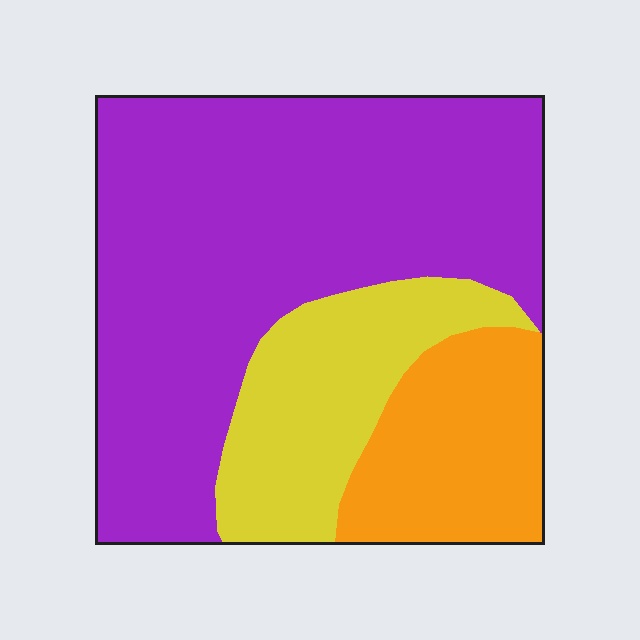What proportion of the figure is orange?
Orange covers about 20% of the figure.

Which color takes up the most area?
Purple, at roughly 60%.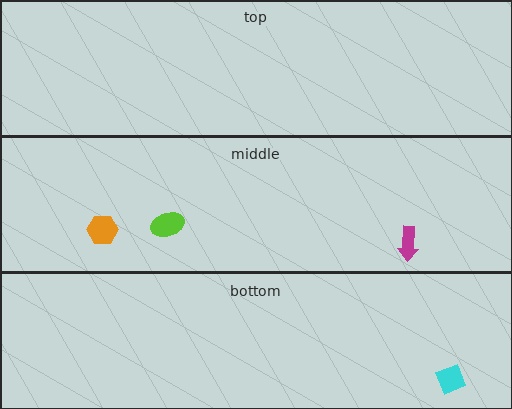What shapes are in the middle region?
The lime ellipse, the orange hexagon, the magenta arrow.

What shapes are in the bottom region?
The cyan diamond.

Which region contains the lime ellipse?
The middle region.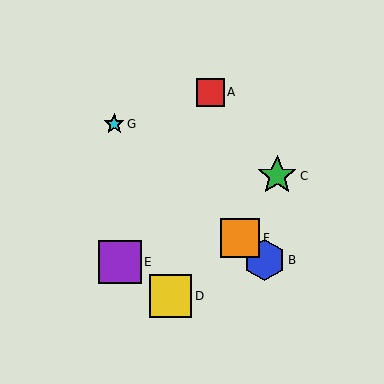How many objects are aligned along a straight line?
3 objects (B, F, G) are aligned along a straight line.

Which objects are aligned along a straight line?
Objects B, F, G are aligned along a straight line.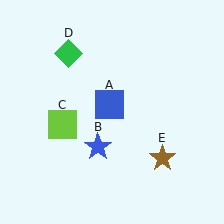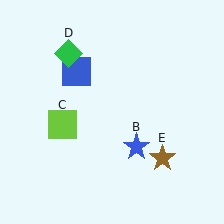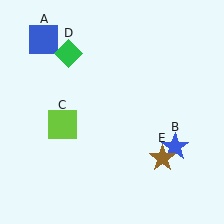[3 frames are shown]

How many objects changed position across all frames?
2 objects changed position: blue square (object A), blue star (object B).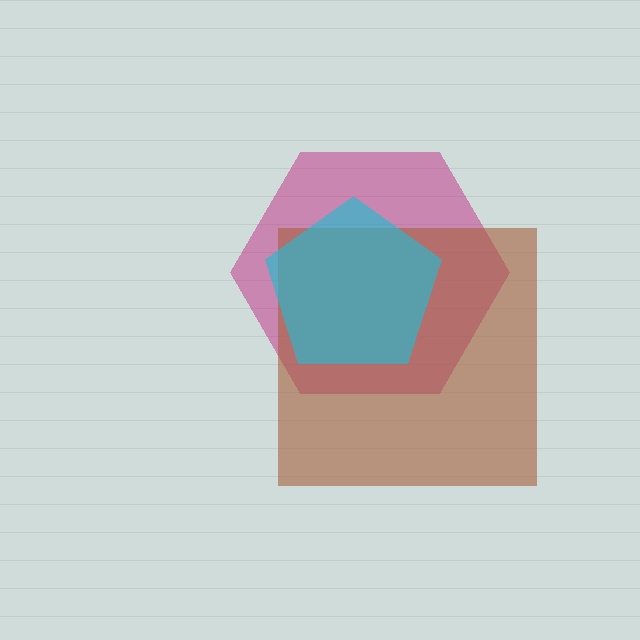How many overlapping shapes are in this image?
There are 3 overlapping shapes in the image.